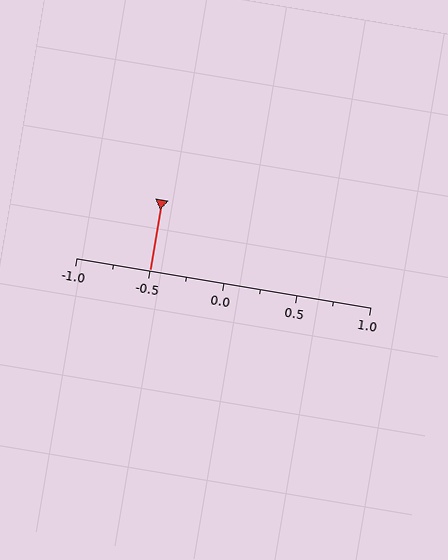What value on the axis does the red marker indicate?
The marker indicates approximately -0.5.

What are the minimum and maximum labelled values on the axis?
The axis runs from -1.0 to 1.0.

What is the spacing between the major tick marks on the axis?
The major ticks are spaced 0.5 apart.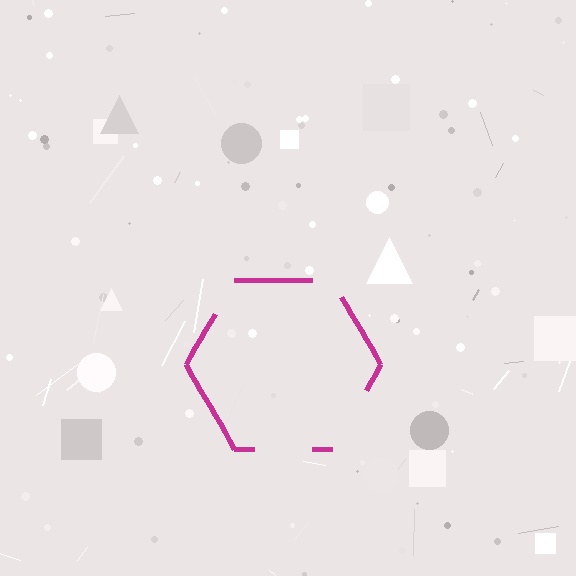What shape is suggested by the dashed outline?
The dashed outline suggests a hexagon.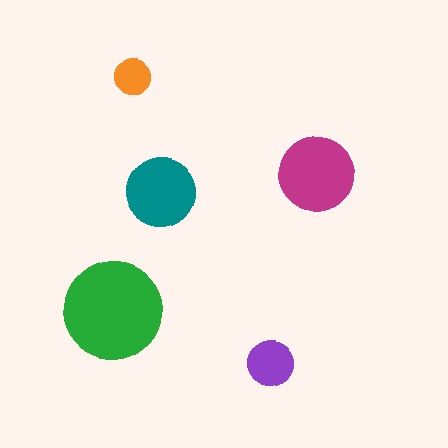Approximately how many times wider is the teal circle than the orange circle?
About 2 times wider.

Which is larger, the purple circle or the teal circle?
The teal one.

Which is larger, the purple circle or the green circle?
The green one.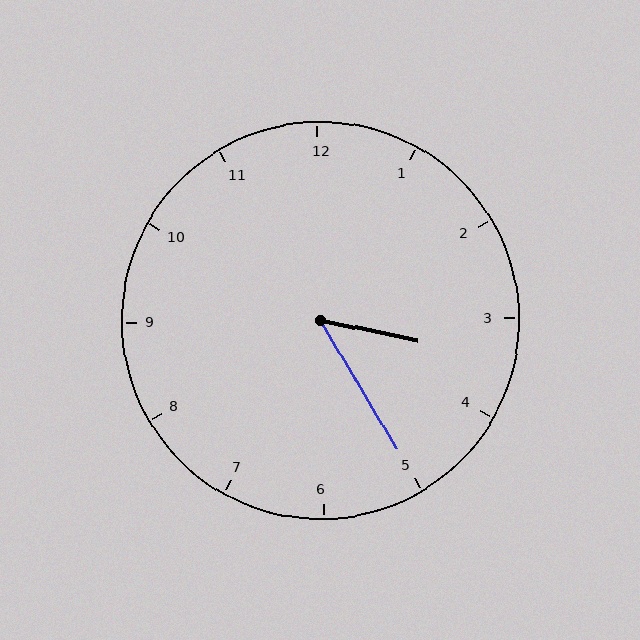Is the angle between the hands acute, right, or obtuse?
It is acute.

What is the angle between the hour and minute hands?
Approximately 48 degrees.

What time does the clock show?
3:25.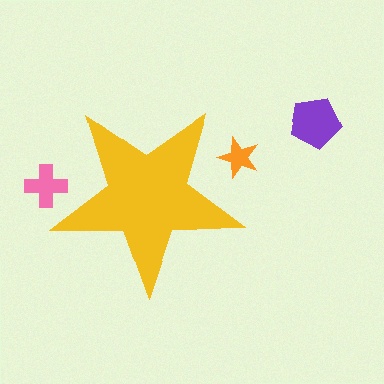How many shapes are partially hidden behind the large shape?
2 shapes are partially hidden.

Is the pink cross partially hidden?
Yes, the pink cross is partially hidden behind the yellow star.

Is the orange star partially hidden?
Yes, the orange star is partially hidden behind the yellow star.